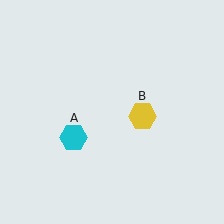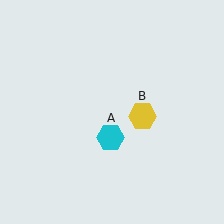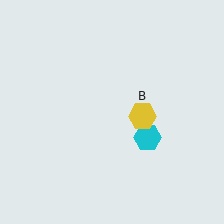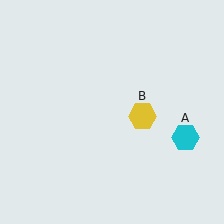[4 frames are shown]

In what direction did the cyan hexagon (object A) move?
The cyan hexagon (object A) moved right.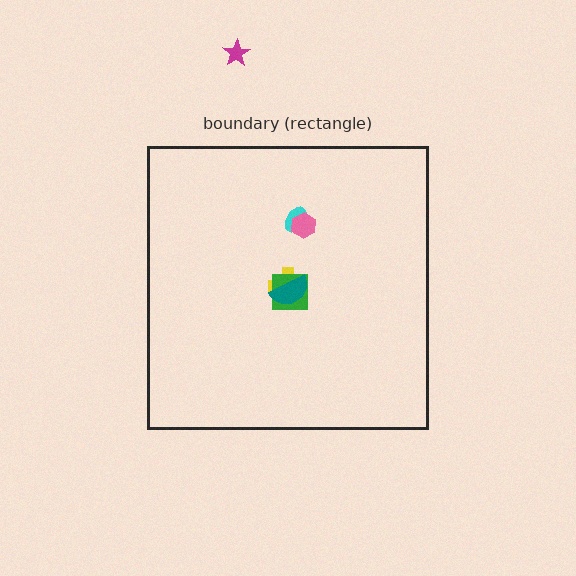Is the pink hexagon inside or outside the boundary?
Inside.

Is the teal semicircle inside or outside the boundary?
Inside.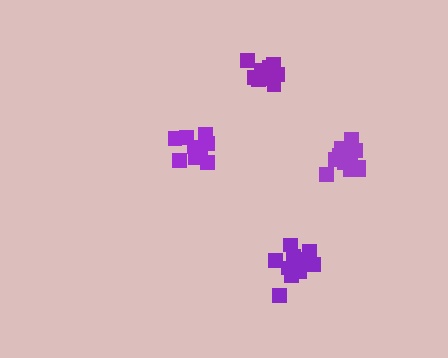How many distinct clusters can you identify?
There are 4 distinct clusters.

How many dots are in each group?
Group 1: 12 dots, Group 2: 13 dots, Group 3: 10 dots, Group 4: 10 dots (45 total).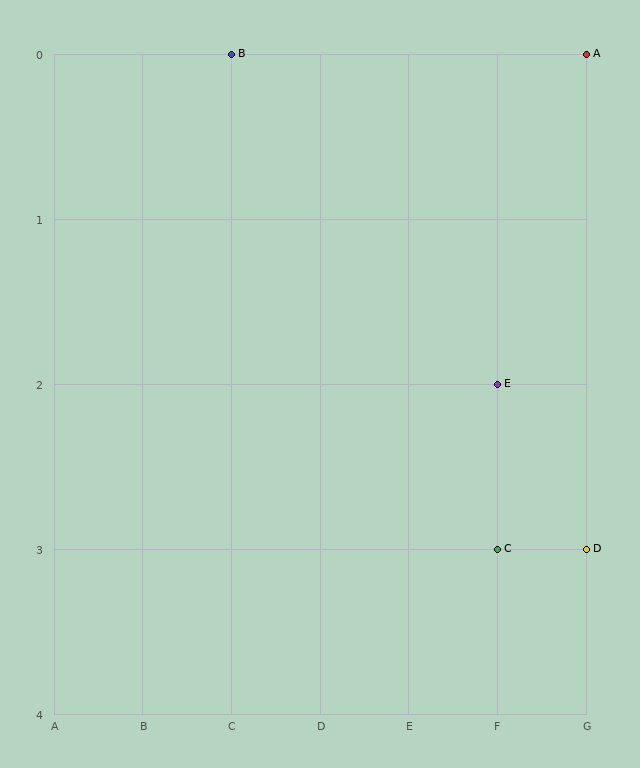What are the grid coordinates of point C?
Point C is at grid coordinates (F, 3).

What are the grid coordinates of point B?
Point B is at grid coordinates (C, 0).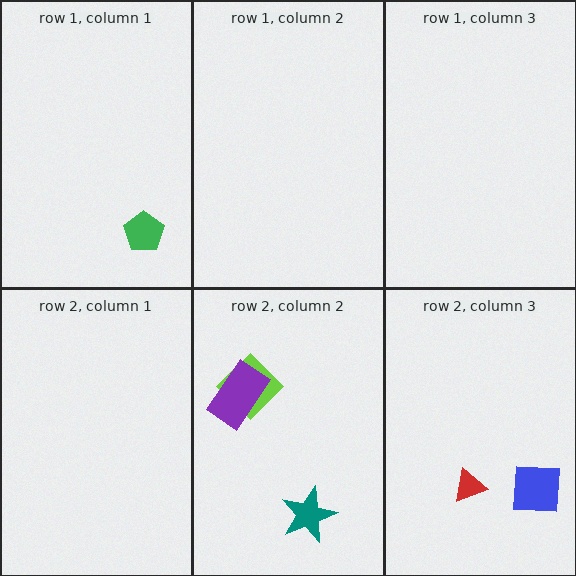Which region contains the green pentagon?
The row 1, column 1 region.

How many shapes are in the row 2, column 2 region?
3.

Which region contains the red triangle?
The row 2, column 3 region.